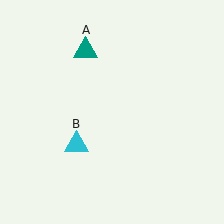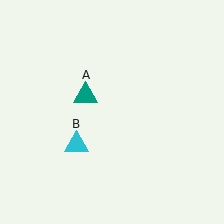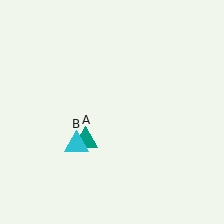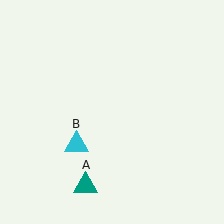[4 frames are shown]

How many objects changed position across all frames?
1 object changed position: teal triangle (object A).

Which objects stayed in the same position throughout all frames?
Cyan triangle (object B) remained stationary.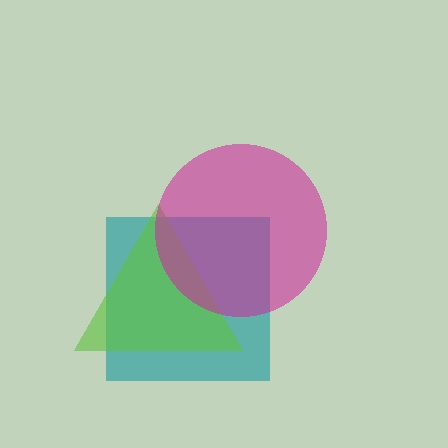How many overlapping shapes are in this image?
There are 3 overlapping shapes in the image.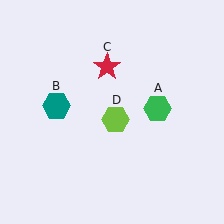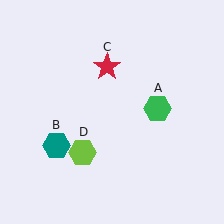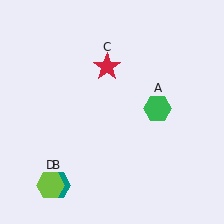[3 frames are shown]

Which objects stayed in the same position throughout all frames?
Green hexagon (object A) and red star (object C) remained stationary.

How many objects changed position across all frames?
2 objects changed position: teal hexagon (object B), lime hexagon (object D).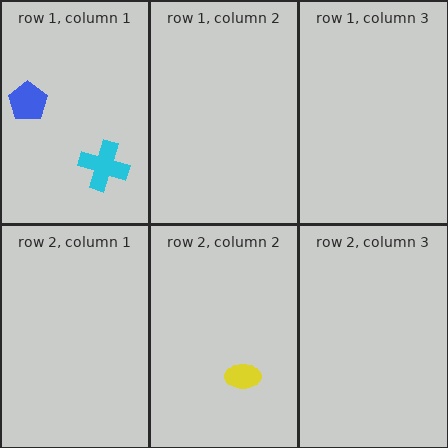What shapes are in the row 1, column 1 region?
The blue pentagon, the cyan cross.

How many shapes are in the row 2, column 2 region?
1.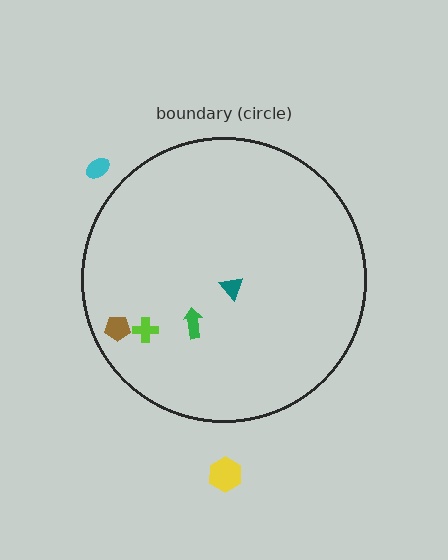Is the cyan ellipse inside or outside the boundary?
Outside.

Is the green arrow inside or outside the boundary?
Inside.